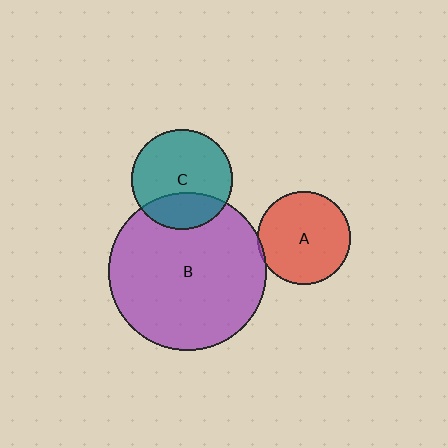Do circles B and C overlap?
Yes.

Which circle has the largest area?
Circle B (purple).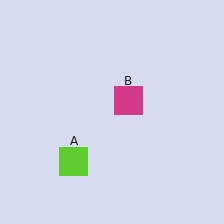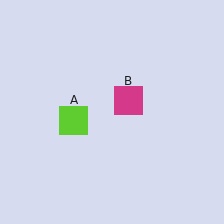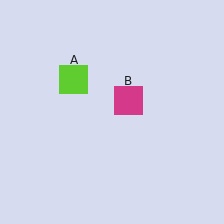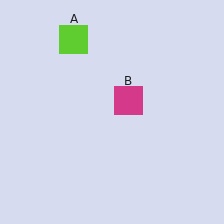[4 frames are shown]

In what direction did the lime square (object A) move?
The lime square (object A) moved up.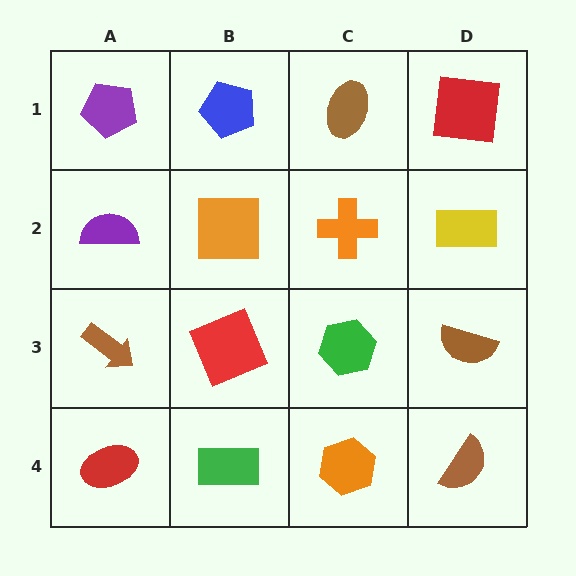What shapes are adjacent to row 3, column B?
An orange square (row 2, column B), a green rectangle (row 4, column B), a brown arrow (row 3, column A), a green hexagon (row 3, column C).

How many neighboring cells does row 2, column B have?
4.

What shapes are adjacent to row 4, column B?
A red square (row 3, column B), a red ellipse (row 4, column A), an orange hexagon (row 4, column C).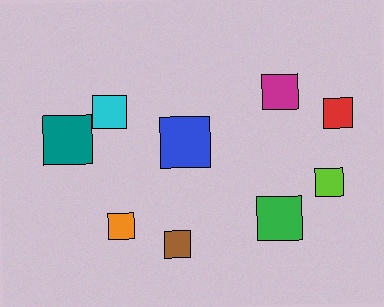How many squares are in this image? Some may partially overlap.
There are 9 squares.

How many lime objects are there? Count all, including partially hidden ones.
There is 1 lime object.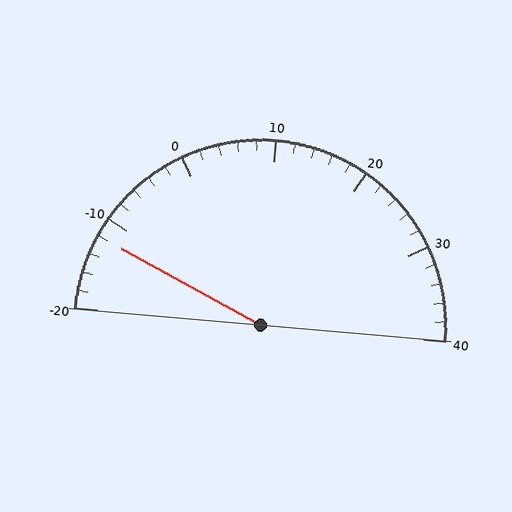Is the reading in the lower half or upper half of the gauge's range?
The reading is in the lower half of the range (-20 to 40).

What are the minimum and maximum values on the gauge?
The gauge ranges from -20 to 40.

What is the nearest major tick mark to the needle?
The nearest major tick mark is -10.